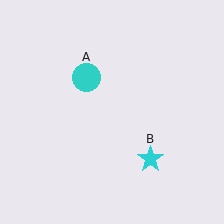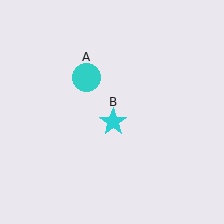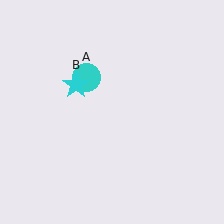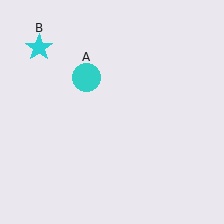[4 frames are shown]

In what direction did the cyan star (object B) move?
The cyan star (object B) moved up and to the left.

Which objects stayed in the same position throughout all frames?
Cyan circle (object A) remained stationary.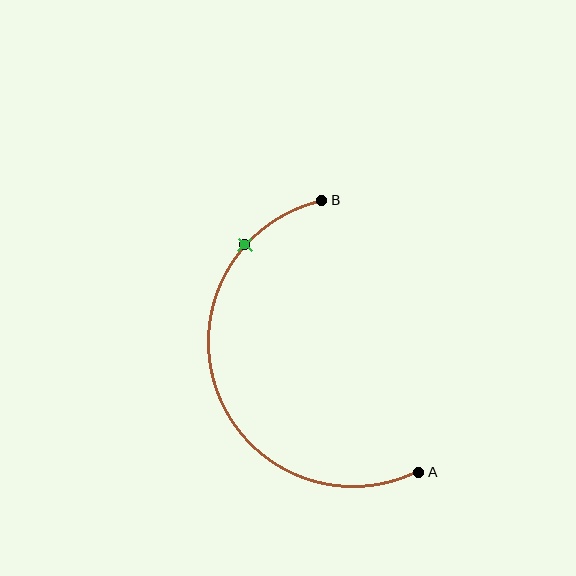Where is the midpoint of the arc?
The arc midpoint is the point on the curve farthest from the straight line joining A and B. It sits to the left of that line.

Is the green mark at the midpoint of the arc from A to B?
No. The green mark lies on the arc but is closer to endpoint B. The arc midpoint would be at the point on the curve equidistant along the arc from both A and B.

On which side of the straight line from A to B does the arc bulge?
The arc bulges to the left of the straight line connecting A and B.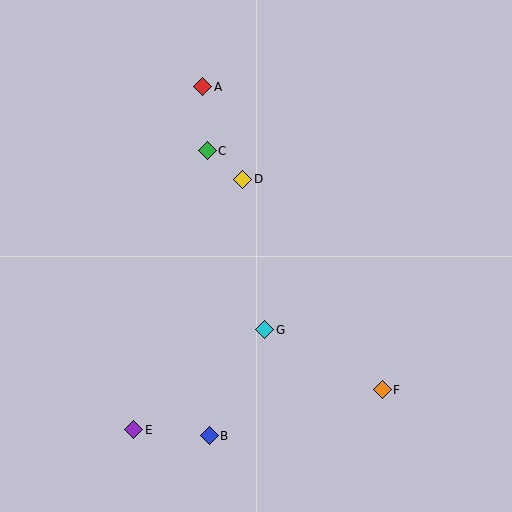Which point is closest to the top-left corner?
Point A is closest to the top-left corner.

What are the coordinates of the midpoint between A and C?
The midpoint between A and C is at (205, 119).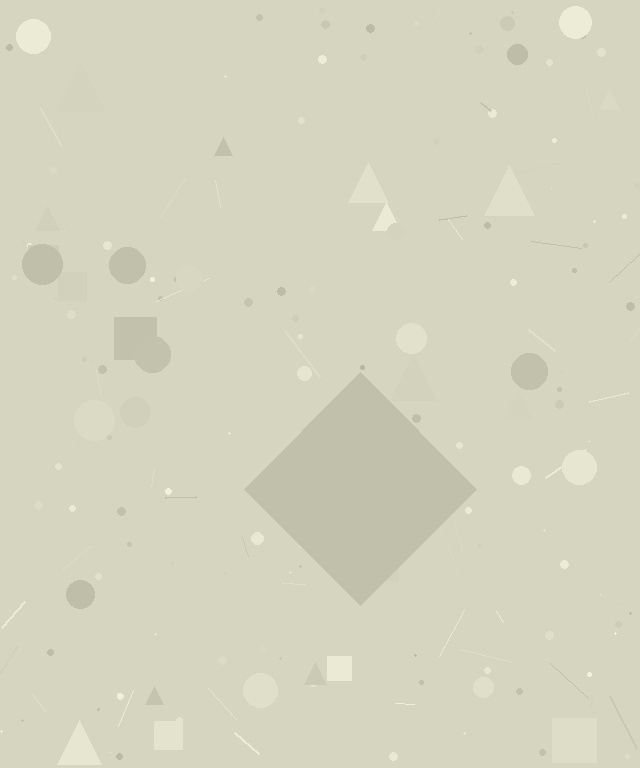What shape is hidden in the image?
A diamond is hidden in the image.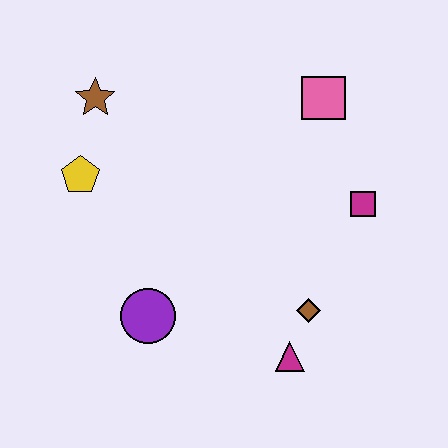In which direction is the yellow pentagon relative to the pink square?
The yellow pentagon is to the left of the pink square.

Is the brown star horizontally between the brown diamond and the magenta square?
No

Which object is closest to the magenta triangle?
The brown diamond is closest to the magenta triangle.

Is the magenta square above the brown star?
No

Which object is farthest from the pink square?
The purple circle is farthest from the pink square.